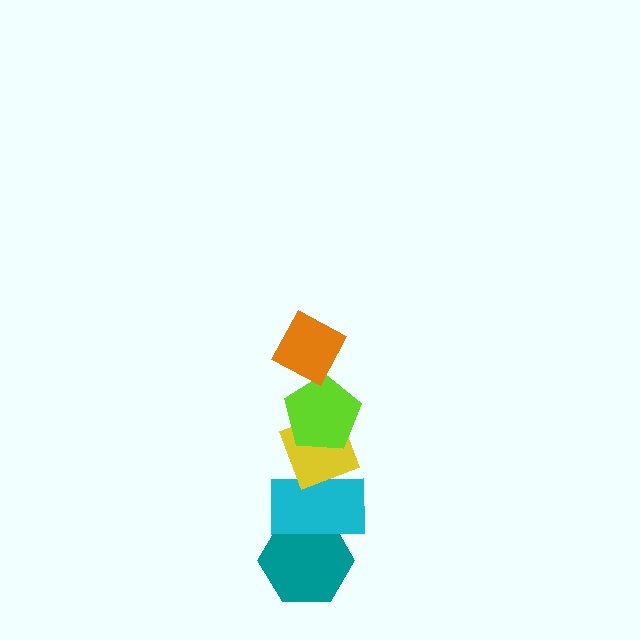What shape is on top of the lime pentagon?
The orange diamond is on top of the lime pentagon.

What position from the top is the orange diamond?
The orange diamond is 1st from the top.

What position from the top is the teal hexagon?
The teal hexagon is 5th from the top.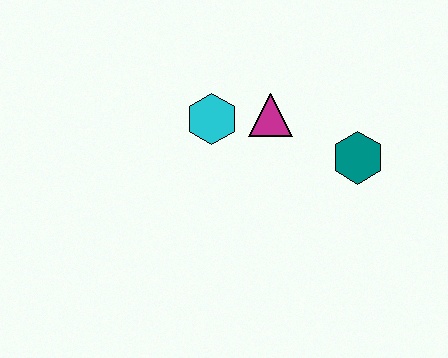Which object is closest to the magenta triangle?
The cyan hexagon is closest to the magenta triangle.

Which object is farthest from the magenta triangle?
The teal hexagon is farthest from the magenta triangle.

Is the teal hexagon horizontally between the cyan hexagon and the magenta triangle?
No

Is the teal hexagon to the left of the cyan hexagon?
No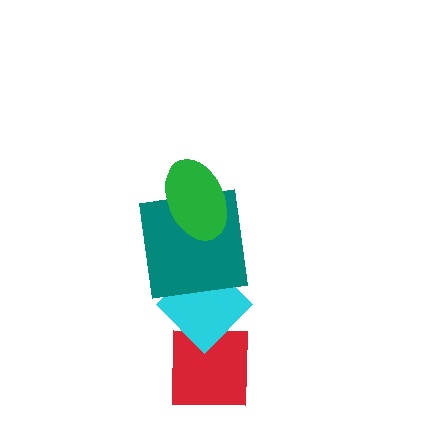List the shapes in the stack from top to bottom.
From top to bottom: the green ellipse, the teal square, the cyan diamond, the red square.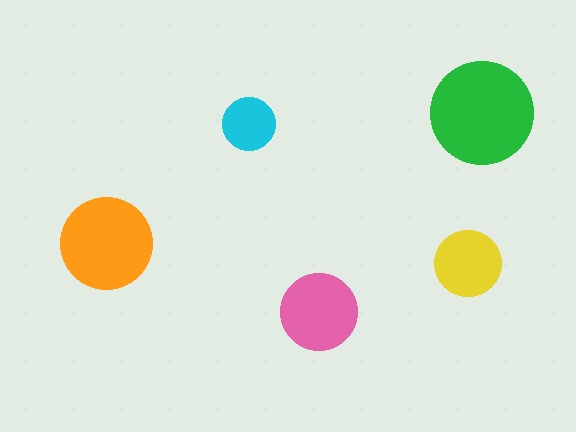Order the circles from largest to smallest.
the green one, the orange one, the pink one, the yellow one, the cyan one.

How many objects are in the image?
There are 5 objects in the image.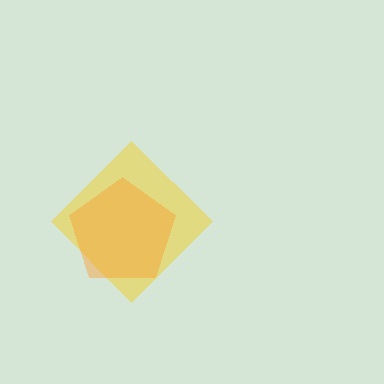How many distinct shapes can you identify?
There are 2 distinct shapes: a yellow diamond, an orange pentagon.